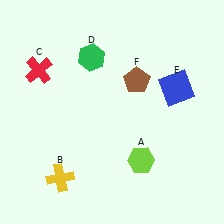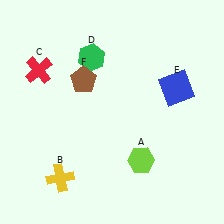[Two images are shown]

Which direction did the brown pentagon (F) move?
The brown pentagon (F) moved left.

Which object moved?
The brown pentagon (F) moved left.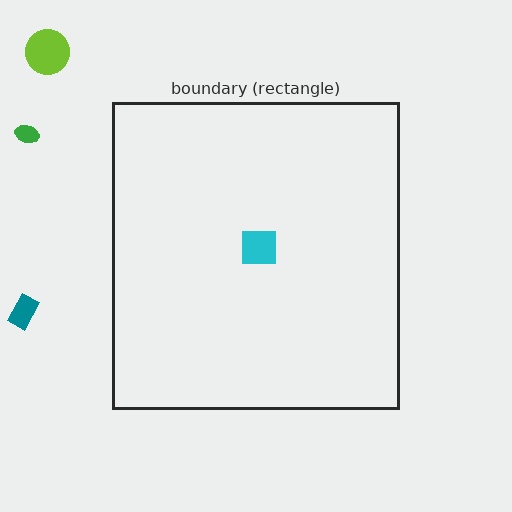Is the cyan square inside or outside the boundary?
Inside.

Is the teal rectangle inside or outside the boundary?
Outside.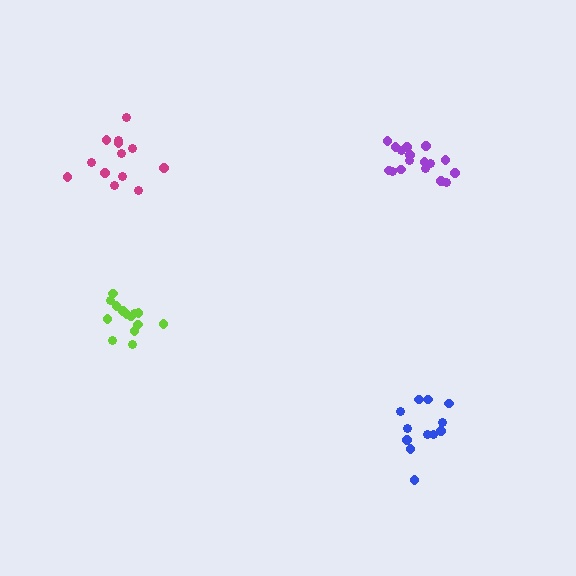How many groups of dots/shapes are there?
There are 4 groups.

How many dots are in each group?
Group 1: 17 dots, Group 2: 14 dots, Group 3: 12 dots, Group 4: 13 dots (56 total).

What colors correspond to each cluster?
The clusters are colored: purple, lime, blue, magenta.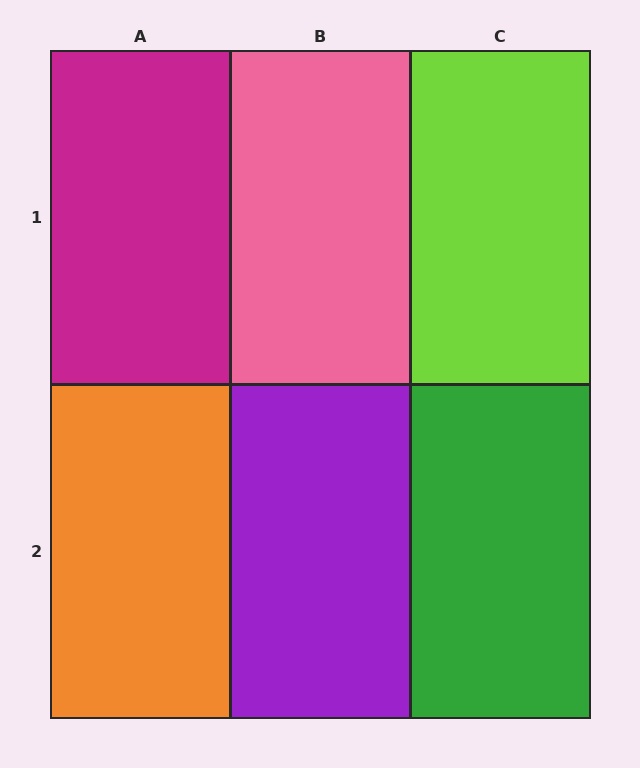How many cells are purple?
1 cell is purple.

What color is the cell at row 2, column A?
Orange.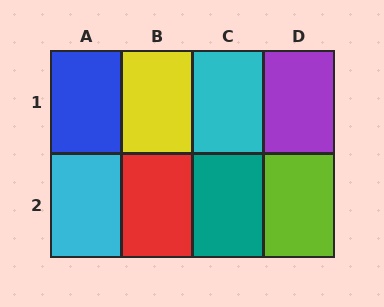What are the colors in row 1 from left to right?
Blue, yellow, cyan, purple.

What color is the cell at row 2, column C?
Teal.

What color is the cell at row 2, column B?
Red.